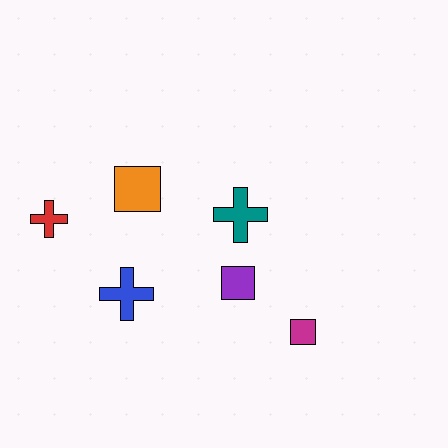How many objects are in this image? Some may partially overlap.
There are 6 objects.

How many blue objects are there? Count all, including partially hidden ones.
There is 1 blue object.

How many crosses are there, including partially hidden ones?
There are 3 crosses.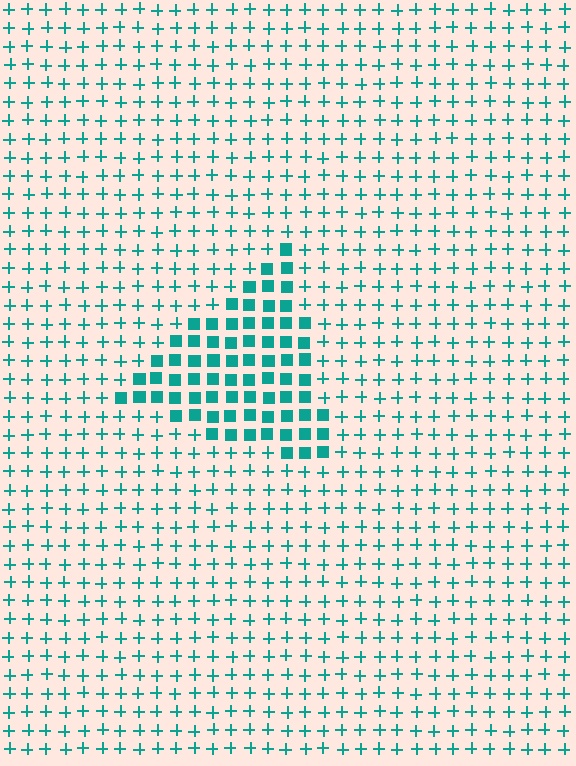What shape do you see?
I see a triangle.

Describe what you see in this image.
The image is filled with small teal elements arranged in a uniform grid. A triangle-shaped region contains squares, while the surrounding area contains plus signs. The boundary is defined purely by the change in element shape.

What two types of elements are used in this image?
The image uses squares inside the triangle region and plus signs outside it.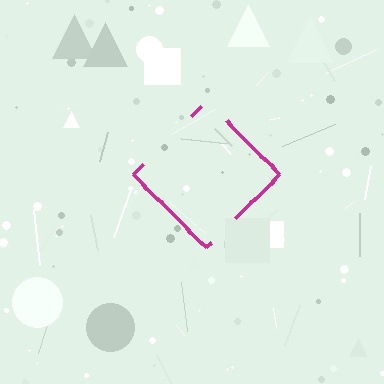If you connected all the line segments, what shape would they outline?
They would outline a diamond.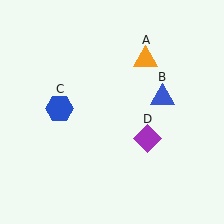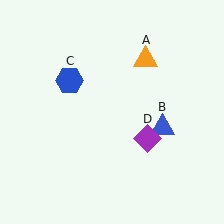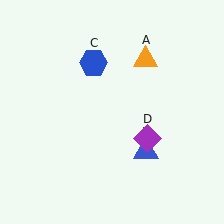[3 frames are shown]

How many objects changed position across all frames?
2 objects changed position: blue triangle (object B), blue hexagon (object C).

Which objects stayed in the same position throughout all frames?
Orange triangle (object A) and purple diamond (object D) remained stationary.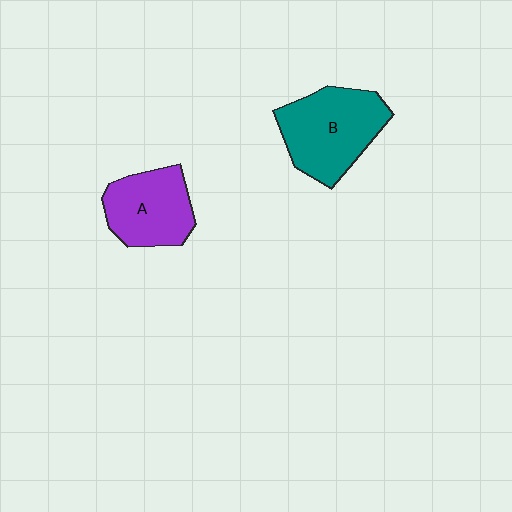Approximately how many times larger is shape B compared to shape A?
Approximately 1.3 times.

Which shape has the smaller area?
Shape A (purple).